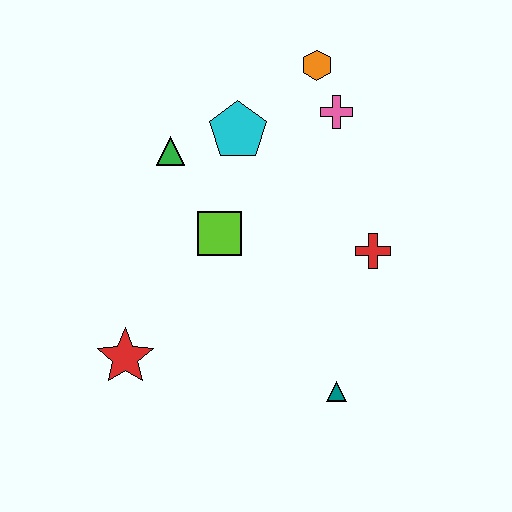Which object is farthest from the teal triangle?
The orange hexagon is farthest from the teal triangle.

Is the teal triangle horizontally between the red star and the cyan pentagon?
No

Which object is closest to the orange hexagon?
The pink cross is closest to the orange hexagon.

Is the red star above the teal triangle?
Yes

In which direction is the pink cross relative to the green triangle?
The pink cross is to the right of the green triangle.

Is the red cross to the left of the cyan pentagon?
No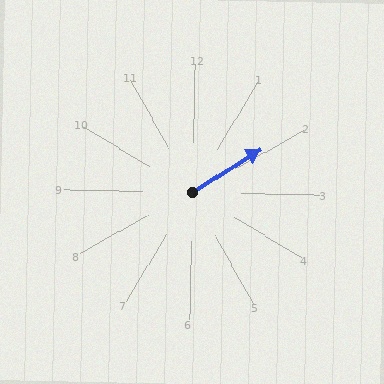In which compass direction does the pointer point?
Northeast.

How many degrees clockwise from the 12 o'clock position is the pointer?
Approximately 57 degrees.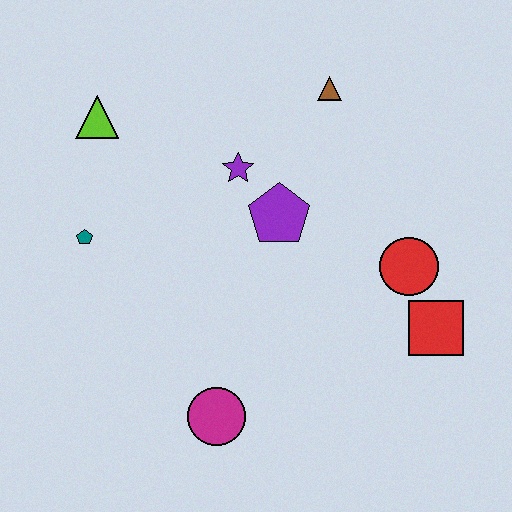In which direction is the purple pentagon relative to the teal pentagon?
The purple pentagon is to the right of the teal pentagon.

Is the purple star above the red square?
Yes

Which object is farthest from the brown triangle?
The magenta circle is farthest from the brown triangle.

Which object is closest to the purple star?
The purple pentagon is closest to the purple star.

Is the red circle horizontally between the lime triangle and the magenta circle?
No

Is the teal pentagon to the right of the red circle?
No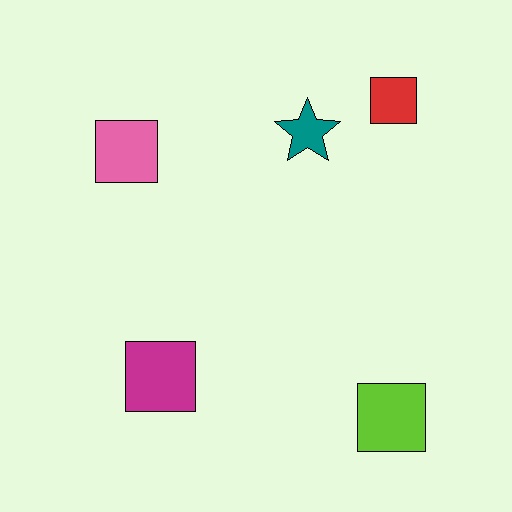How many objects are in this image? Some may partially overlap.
There are 5 objects.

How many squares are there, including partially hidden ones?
There are 4 squares.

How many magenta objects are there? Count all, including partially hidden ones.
There is 1 magenta object.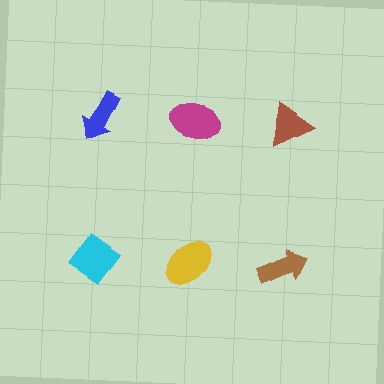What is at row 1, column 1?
A blue arrow.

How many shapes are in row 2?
3 shapes.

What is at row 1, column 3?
A brown triangle.